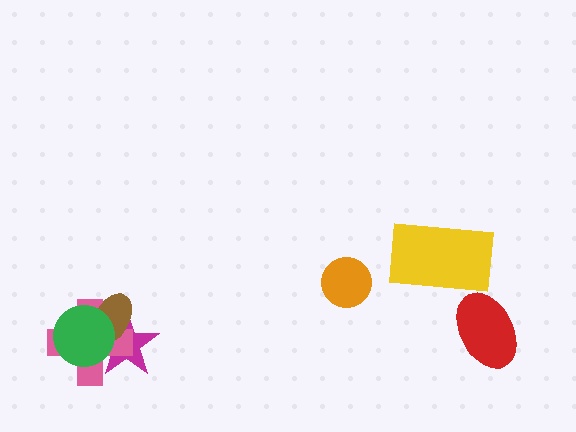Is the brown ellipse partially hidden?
Yes, it is partially covered by another shape.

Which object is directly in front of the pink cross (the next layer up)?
The brown ellipse is directly in front of the pink cross.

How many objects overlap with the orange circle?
0 objects overlap with the orange circle.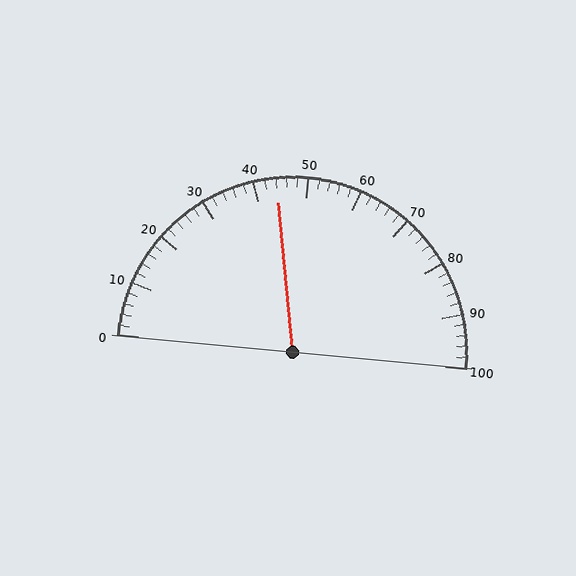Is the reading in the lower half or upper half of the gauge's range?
The reading is in the lower half of the range (0 to 100).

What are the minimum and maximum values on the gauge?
The gauge ranges from 0 to 100.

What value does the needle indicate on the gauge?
The needle indicates approximately 44.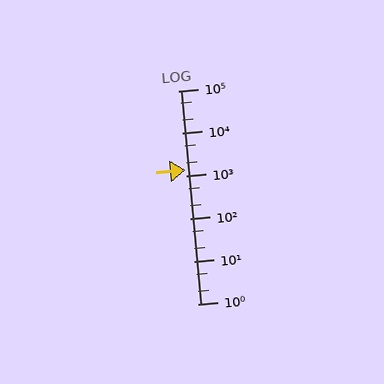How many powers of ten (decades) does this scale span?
The scale spans 5 decades, from 1 to 100000.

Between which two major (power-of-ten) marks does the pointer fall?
The pointer is between 1000 and 10000.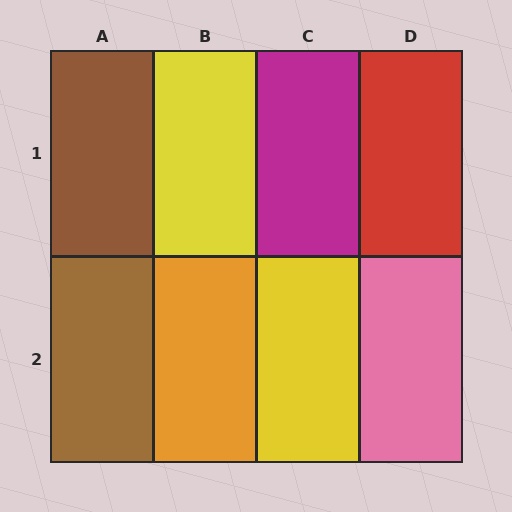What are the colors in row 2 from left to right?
Brown, orange, yellow, pink.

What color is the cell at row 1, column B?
Yellow.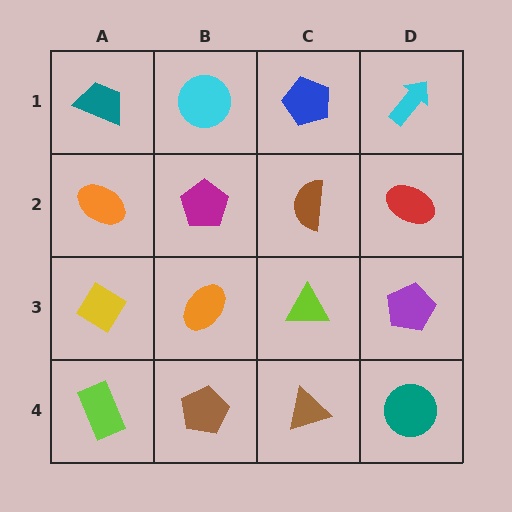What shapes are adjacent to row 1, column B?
A magenta pentagon (row 2, column B), a teal trapezoid (row 1, column A), a blue pentagon (row 1, column C).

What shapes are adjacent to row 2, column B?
A cyan circle (row 1, column B), an orange ellipse (row 3, column B), an orange ellipse (row 2, column A), a brown semicircle (row 2, column C).